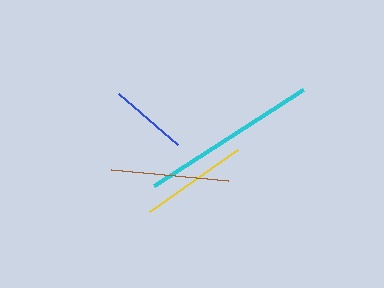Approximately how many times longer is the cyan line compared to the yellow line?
The cyan line is approximately 1.6 times the length of the yellow line.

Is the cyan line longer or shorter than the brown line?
The cyan line is longer than the brown line.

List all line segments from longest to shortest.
From longest to shortest: cyan, brown, yellow, blue.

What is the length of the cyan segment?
The cyan segment is approximately 177 pixels long.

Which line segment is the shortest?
The blue line is the shortest at approximately 77 pixels.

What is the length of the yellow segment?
The yellow segment is approximately 108 pixels long.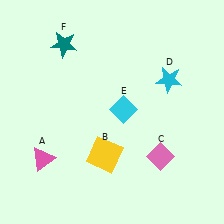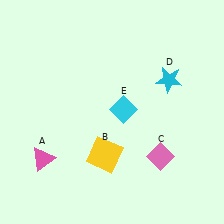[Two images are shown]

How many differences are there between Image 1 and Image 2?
There is 1 difference between the two images.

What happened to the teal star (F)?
The teal star (F) was removed in Image 2. It was in the top-left area of Image 1.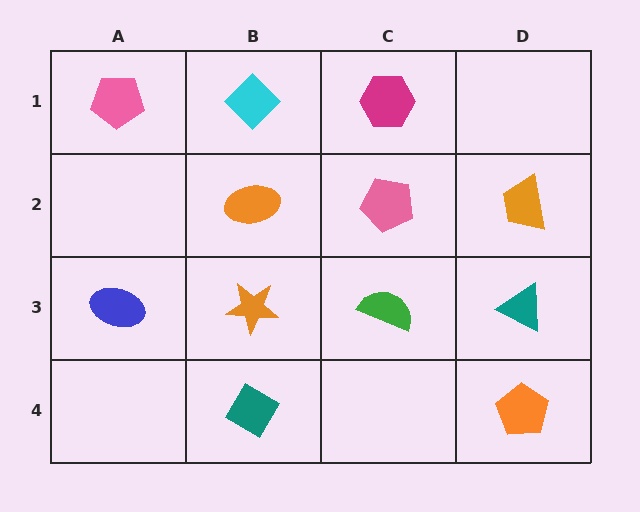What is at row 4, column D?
An orange pentagon.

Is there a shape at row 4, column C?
No, that cell is empty.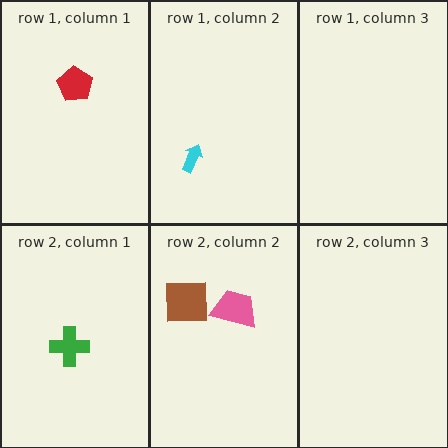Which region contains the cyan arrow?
The row 1, column 2 region.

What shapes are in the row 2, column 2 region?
The pink trapezoid, the brown square.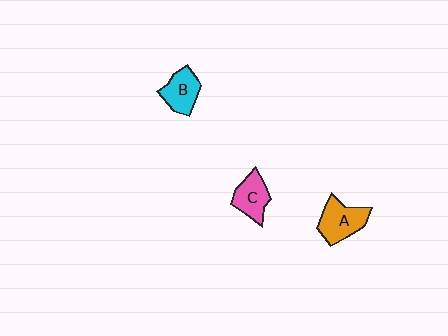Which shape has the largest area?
Shape A (orange).